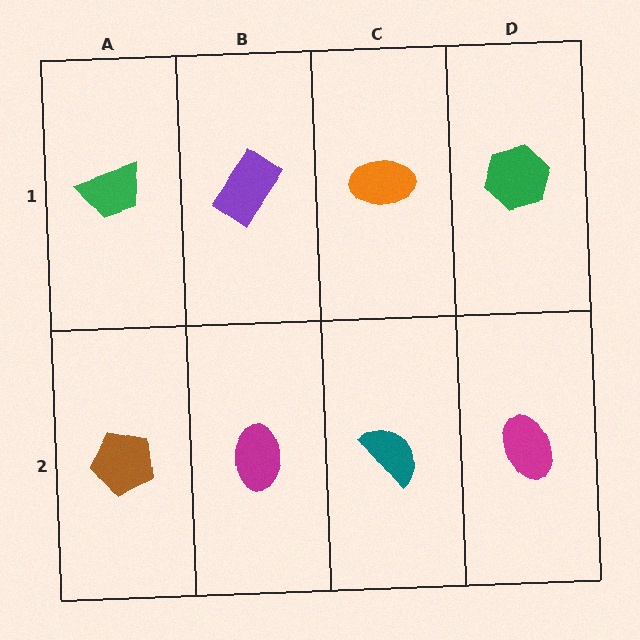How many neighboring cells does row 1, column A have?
2.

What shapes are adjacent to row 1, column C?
A teal semicircle (row 2, column C), a purple rectangle (row 1, column B), a green hexagon (row 1, column D).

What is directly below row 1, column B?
A magenta ellipse.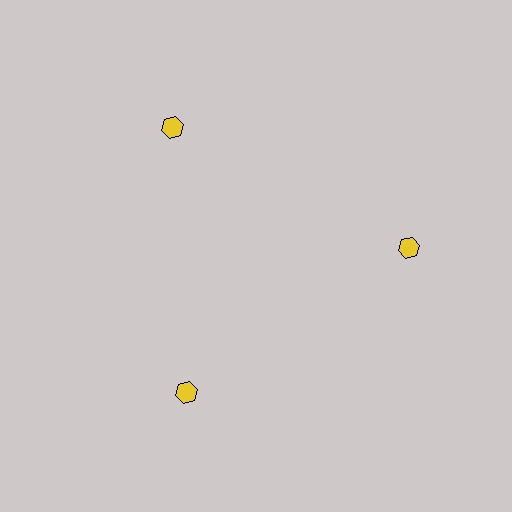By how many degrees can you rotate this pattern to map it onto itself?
The pattern maps onto itself every 120 degrees of rotation.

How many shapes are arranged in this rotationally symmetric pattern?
There are 3 shapes, arranged in 3 groups of 1.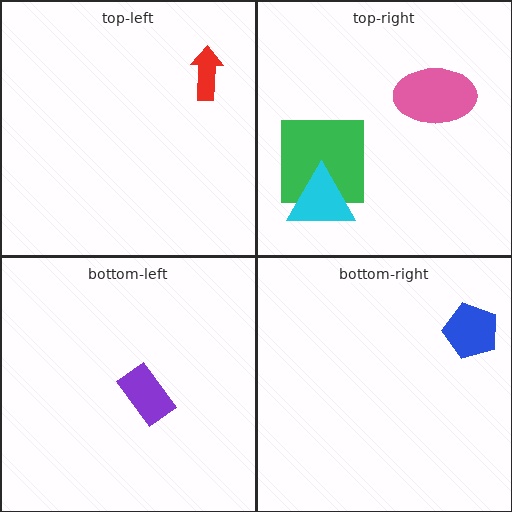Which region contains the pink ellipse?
The top-right region.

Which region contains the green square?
The top-right region.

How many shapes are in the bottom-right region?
1.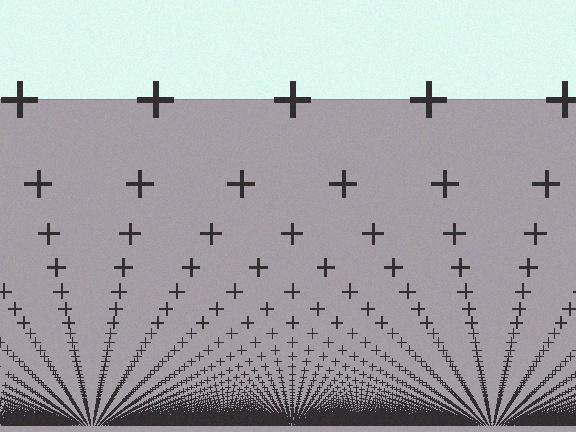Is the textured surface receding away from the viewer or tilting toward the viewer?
The surface appears to tilt toward the viewer. Texture elements get larger and sparser toward the top.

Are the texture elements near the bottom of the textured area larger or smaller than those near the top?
Smaller. The gradient is inverted — elements near the bottom are smaller and denser.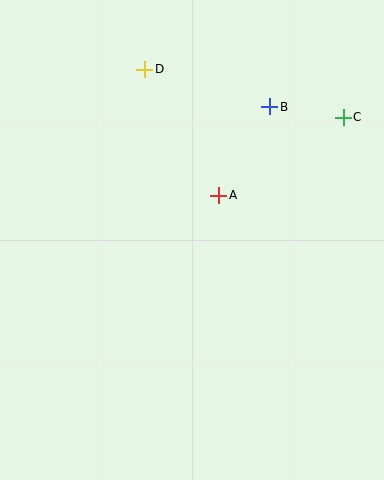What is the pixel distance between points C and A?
The distance between C and A is 147 pixels.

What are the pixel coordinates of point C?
Point C is at (343, 117).